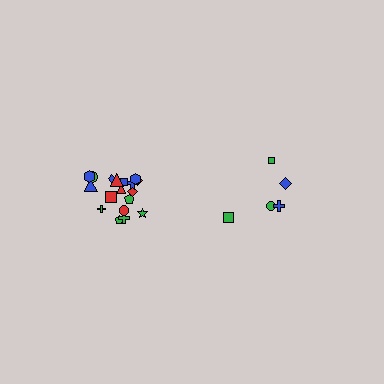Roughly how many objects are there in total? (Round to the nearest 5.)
Roughly 25 objects in total.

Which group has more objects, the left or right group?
The left group.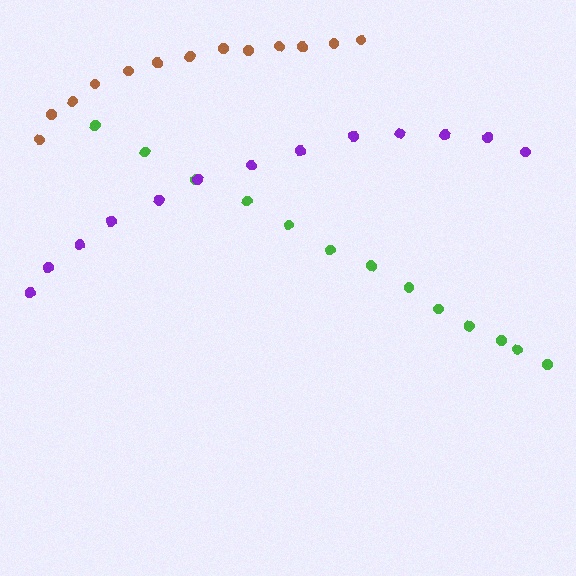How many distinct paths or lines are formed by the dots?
There are 3 distinct paths.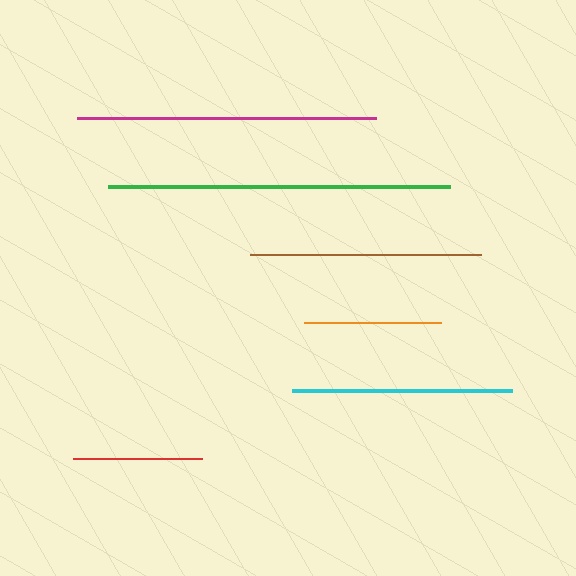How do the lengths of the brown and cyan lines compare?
The brown and cyan lines are approximately the same length.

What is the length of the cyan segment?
The cyan segment is approximately 220 pixels long.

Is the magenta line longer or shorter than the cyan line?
The magenta line is longer than the cyan line.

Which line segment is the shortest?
The red line is the shortest at approximately 128 pixels.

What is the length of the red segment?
The red segment is approximately 128 pixels long.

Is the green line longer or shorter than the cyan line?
The green line is longer than the cyan line.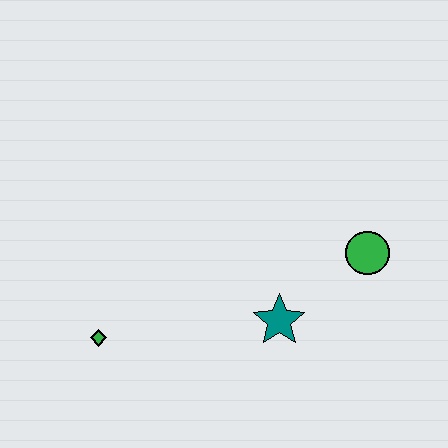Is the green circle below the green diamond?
No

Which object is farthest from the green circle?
The green diamond is farthest from the green circle.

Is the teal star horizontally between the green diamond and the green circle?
Yes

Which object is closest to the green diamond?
The teal star is closest to the green diamond.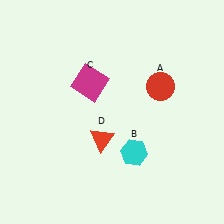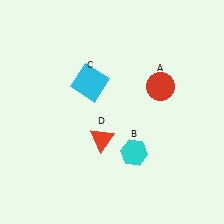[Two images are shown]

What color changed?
The square (C) changed from magenta in Image 1 to cyan in Image 2.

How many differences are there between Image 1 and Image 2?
There is 1 difference between the two images.